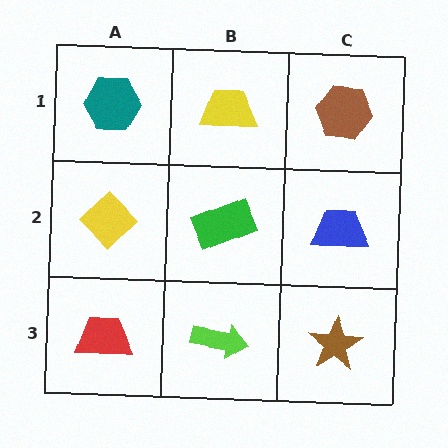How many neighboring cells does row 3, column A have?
2.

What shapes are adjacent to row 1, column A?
A yellow diamond (row 2, column A), a yellow trapezoid (row 1, column B).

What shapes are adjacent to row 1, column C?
A blue trapezoid (row 2, column C), a yellow trapezoid (row 1, column B).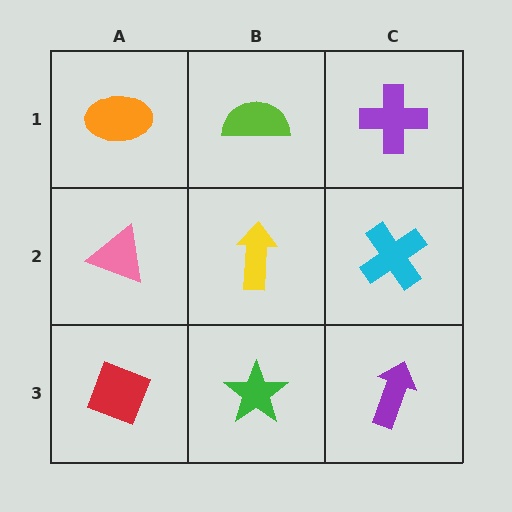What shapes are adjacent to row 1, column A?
A pink triangle (row 2, column A), a lime semicircle (row 1, column B).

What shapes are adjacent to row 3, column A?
A pink triangle (row 2, column A), a green star (row 3, column B).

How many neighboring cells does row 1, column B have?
3.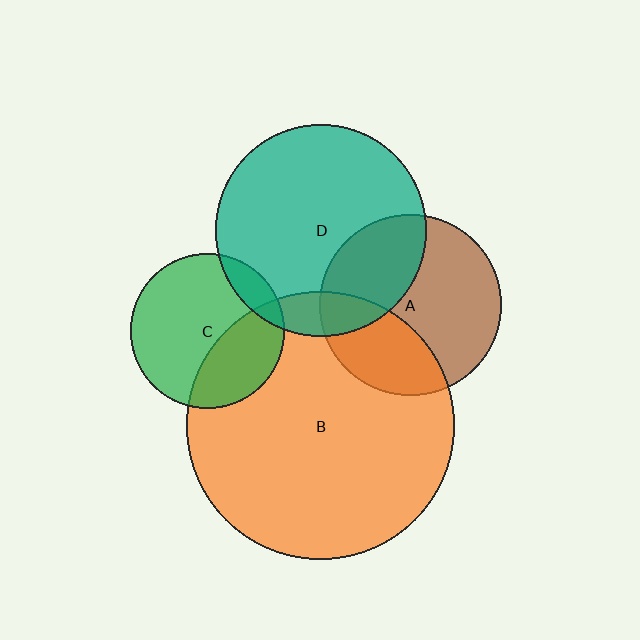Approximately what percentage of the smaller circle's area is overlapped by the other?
Approximately 35%.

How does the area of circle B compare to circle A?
Approximately 2.2 times.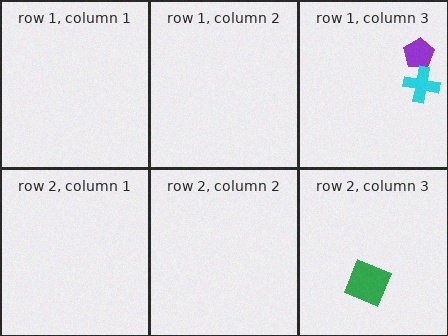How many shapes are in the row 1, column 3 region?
2.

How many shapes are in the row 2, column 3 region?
1.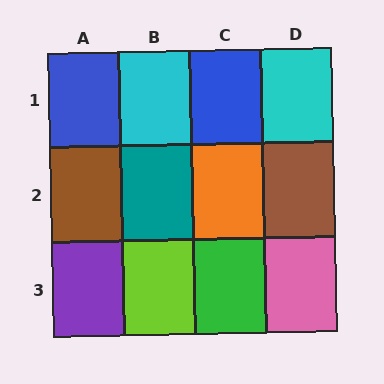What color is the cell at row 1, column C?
Blue.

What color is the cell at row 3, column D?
Pink.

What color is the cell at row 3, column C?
Green.